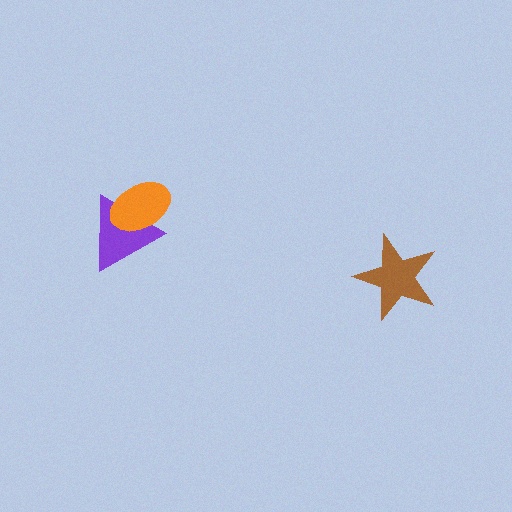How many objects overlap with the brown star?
0 objects overlap with the brown star.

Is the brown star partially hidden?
No, no other shape covers it.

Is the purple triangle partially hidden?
Yes, it is partially covered by another shape.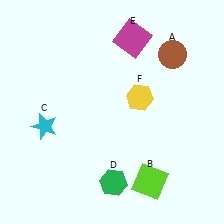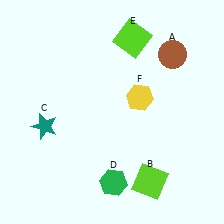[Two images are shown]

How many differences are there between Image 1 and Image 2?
There are 2 differences between the two images.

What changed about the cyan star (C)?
In Image 1, C is cyan. In Image 2, it changed to teal.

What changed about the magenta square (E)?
In Image 1, E is magenta. In Image 2, it changed to lime.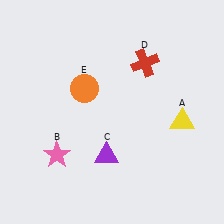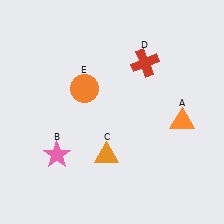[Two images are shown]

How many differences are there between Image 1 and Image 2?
There are 2 differences between the two images.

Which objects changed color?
A changed from yellow to orange. C changed from purple to orange.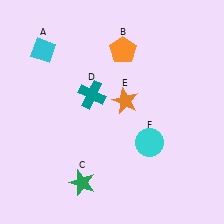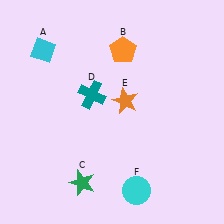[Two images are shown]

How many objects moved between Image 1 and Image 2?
1 object moved between the two images.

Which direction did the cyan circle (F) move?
The cyan circle (F) moved down.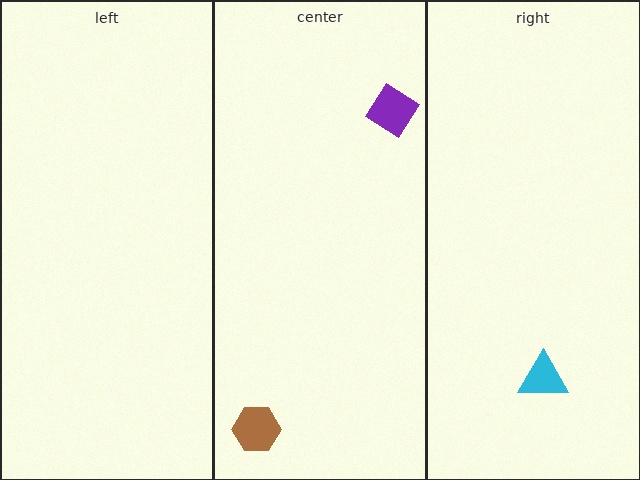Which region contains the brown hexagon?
The center region.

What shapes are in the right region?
The cyan triangle.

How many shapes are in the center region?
2.